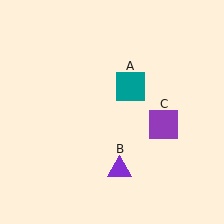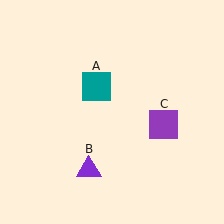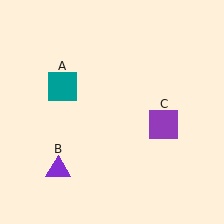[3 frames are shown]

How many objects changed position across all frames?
2 objects changed position: teal square (object A), purple triangle (object B).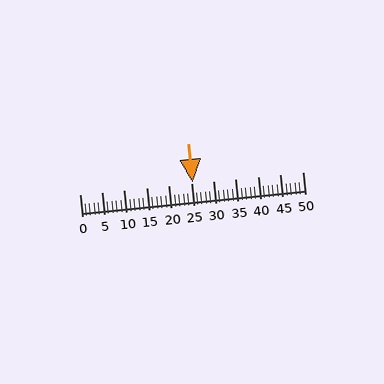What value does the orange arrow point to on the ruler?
The orange arrow points to approximately 25.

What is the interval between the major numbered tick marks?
The major tick marks are spaced 5 units apart.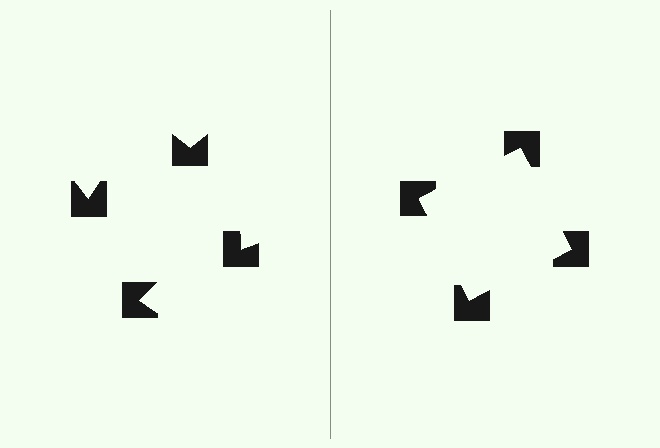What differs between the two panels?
The notched squares are positioned identically on both sides; only the wedge orientations differ. On the right they align to a square; on the left they are misaligned.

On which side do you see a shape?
An illusory square appears on the right side. On the left side the wedge cuts are rotated, so no coherent shape forms.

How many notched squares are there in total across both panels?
8 — 4 on each side.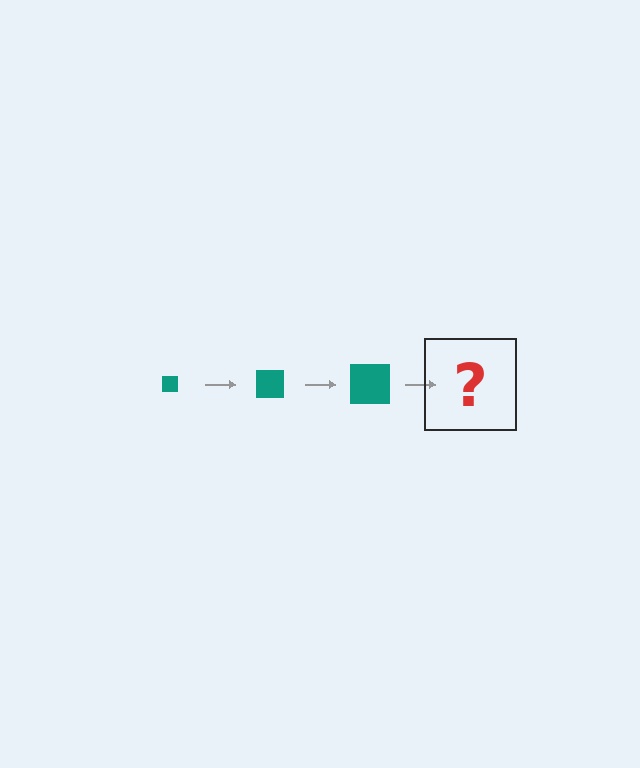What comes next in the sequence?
The next element should be a teal square, larger than the previous one.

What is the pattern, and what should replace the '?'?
The pattern is that the square gets progressively larger each step. The '?' should be a teal square, larger than the previous one.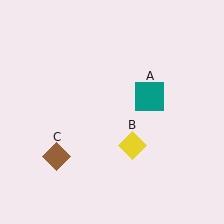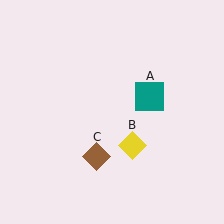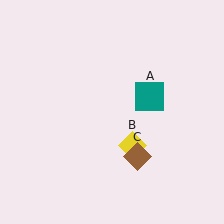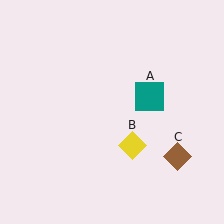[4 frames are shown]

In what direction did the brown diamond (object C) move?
The brown diamond (object C) moved right.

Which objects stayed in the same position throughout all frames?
Teal square (object A) and yellow diamond (object B) remained stationary.